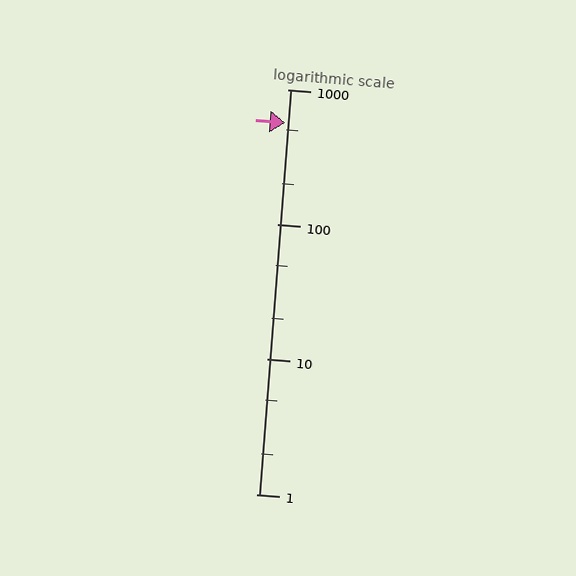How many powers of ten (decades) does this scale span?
The scale spans 3 decades, from 1 to 1000.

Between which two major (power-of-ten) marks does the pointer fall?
The pointer is between 100 and 1000.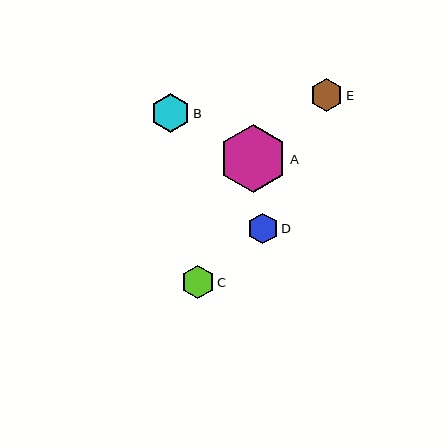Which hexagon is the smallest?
Hexagon D is the smallest with a size of approximately 31 pixels.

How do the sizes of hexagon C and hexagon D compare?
Hexagon C and hexagon D are approximately the same size.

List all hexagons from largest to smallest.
From largest to smallest: A, B, C, E, D.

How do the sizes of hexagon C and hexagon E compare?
Hexagon C and hexagon E are approximately the same size.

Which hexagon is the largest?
Hexagon A is the largest with a size of approximately 69 pixels.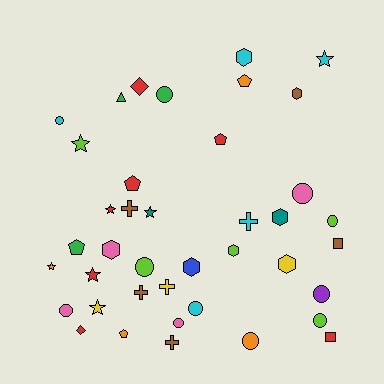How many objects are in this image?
There are 40 objects.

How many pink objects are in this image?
There are 4 pink objects.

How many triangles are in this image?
There is 1 triangle.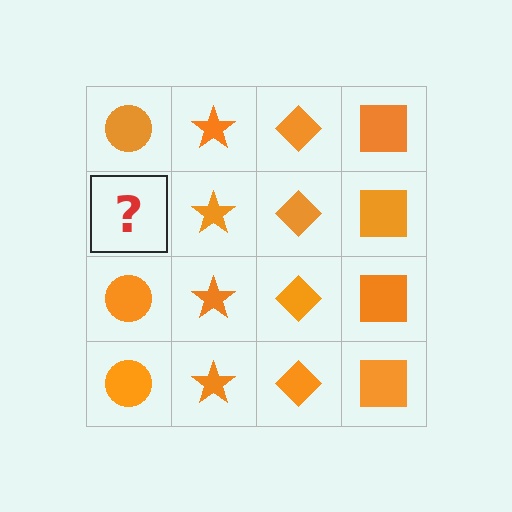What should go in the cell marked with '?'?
The missing cell should contain an orange circle.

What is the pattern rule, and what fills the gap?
The rule is that each column has a consistent shape. The gap should be filled with an orange circle.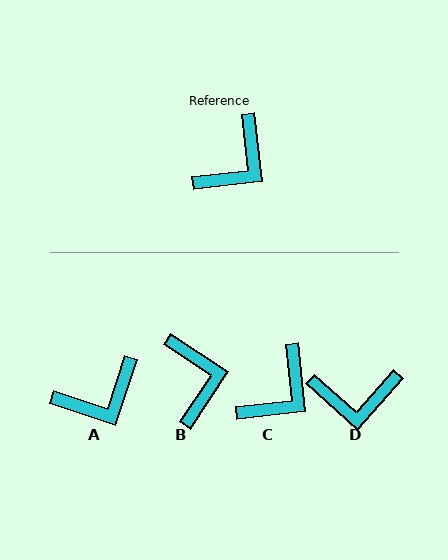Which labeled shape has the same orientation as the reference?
C.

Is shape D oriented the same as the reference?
No, it is off by about 48 degrees.